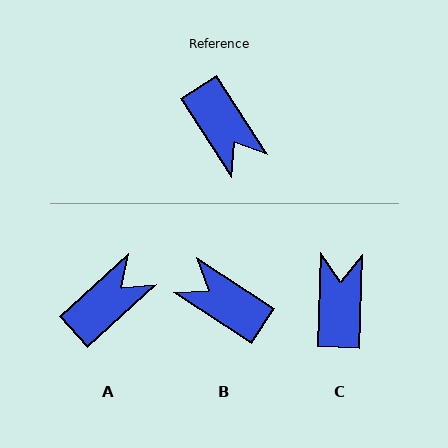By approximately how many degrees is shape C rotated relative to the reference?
Approximately 145 degrees counter-clockwise.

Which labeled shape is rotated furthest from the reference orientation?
B, about 156 degrees away.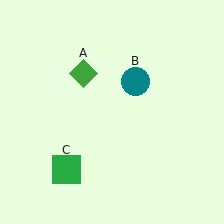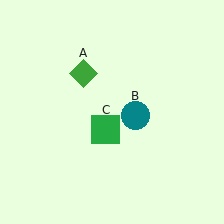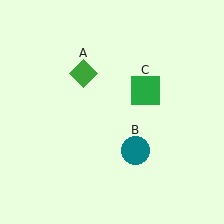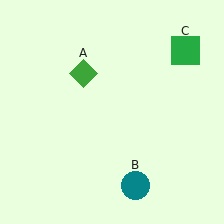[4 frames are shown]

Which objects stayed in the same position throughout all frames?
Green diamond (object A) remained stationary.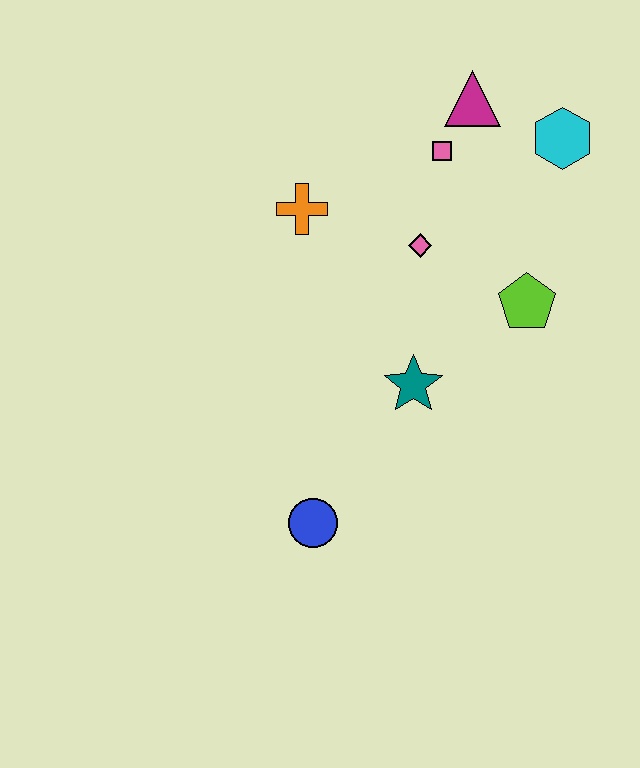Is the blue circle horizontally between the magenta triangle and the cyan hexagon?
No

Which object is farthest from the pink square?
The blue circle is farthest from the pink square.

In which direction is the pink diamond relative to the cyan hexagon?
The pink diamond is to the left of the cyan hexagon.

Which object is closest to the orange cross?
The pink diamond is closest to the orange cross.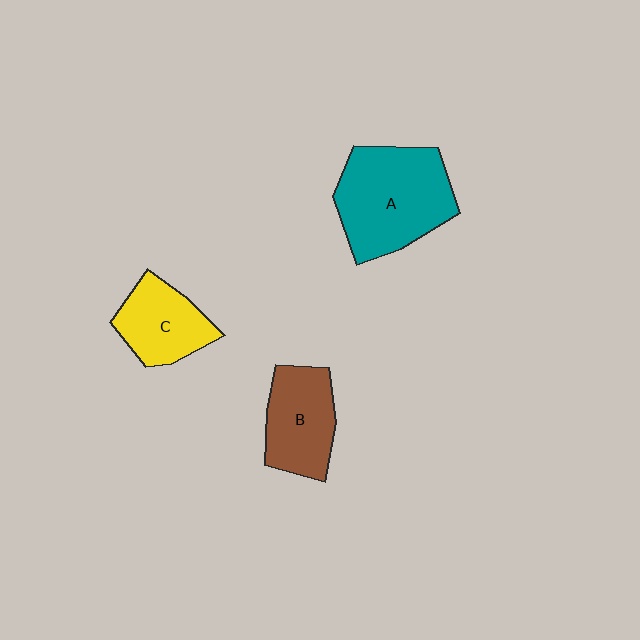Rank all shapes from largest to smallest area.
From largest to smallest: A (teal), B (brown), C (yellow).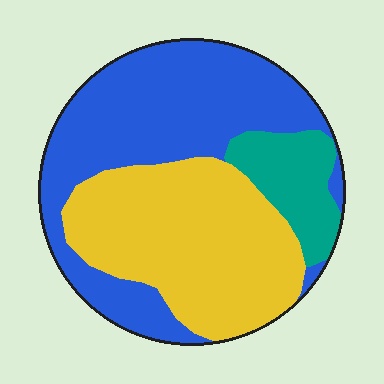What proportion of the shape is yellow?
Yellow covers about 40% of the shape.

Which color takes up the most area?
Blue, at roughly 45%.